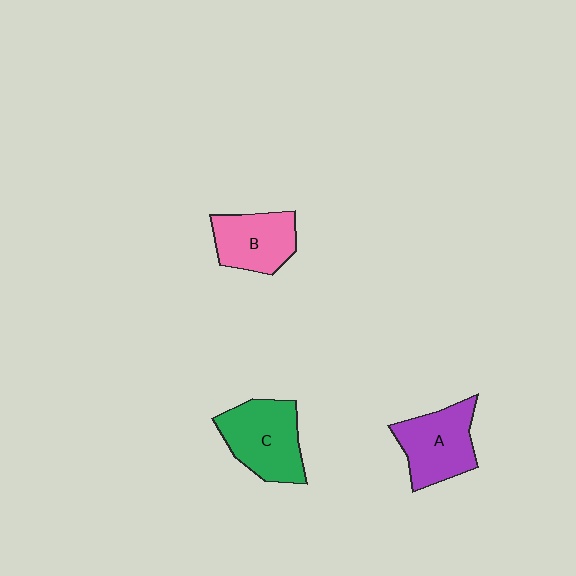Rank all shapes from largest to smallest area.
From largest to smallest: C (green), A (purple), B (pink).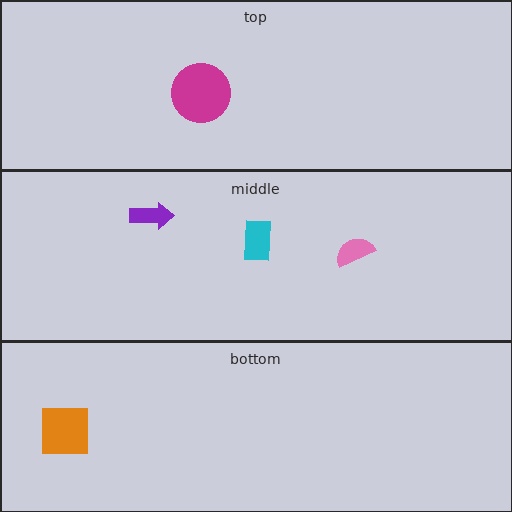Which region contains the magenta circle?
The top region.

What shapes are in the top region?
The magenta circle.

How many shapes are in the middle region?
3.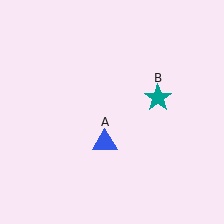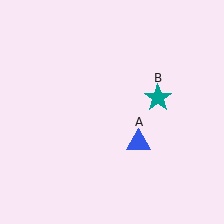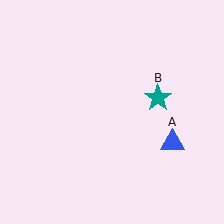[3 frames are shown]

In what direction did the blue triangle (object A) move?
The blue triangle (object A) moved right.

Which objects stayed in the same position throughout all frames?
Teal star (object B) remained stationary.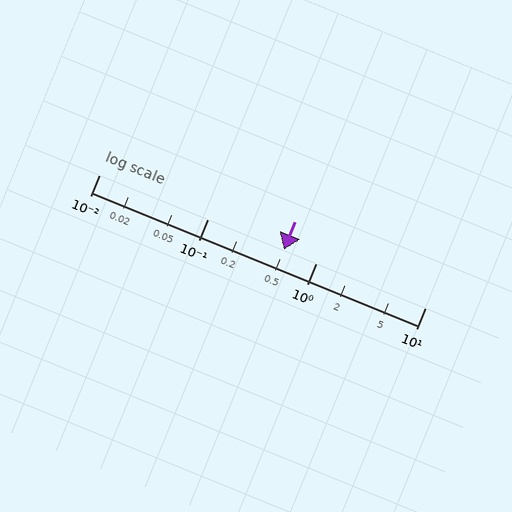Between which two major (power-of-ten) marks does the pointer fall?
The pointer is between 0.1 and 1.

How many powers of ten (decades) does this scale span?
The scale spans 3 decades, from 0.01 to 10.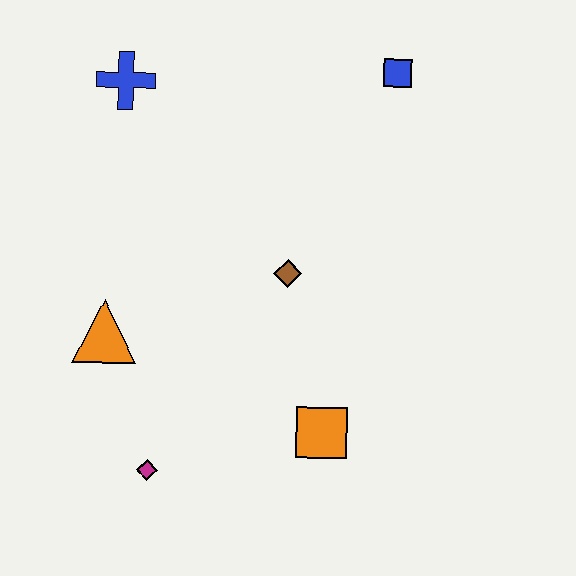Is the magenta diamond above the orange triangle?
No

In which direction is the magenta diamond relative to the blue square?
The magenta diamond is below the blue square.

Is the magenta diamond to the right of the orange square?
No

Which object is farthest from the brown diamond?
The blue cross is farthest from the brown diamond.